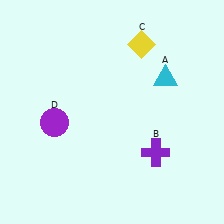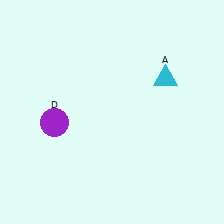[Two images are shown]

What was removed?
The purple cross (B), the yellow diamond (C) were removed in Image 2.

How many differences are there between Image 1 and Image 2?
There are 2 differences between the two images.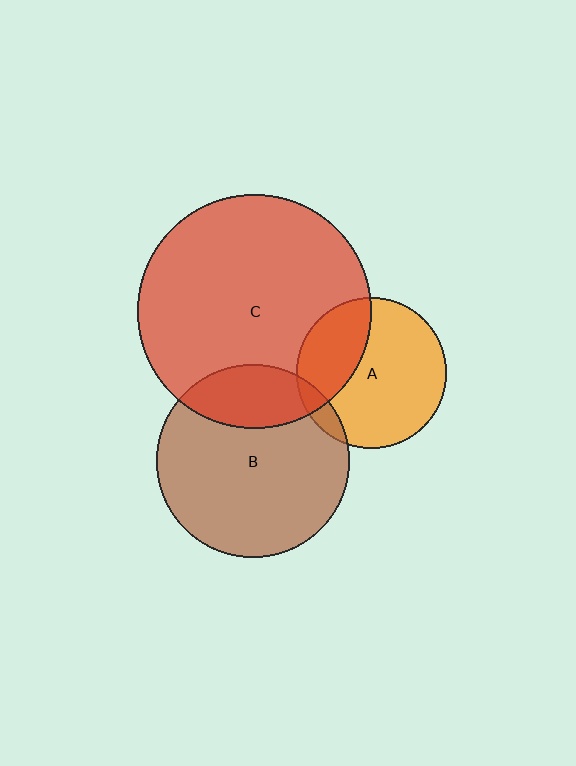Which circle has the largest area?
Circle C (red).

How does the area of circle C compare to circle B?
Approximately 1.5 times.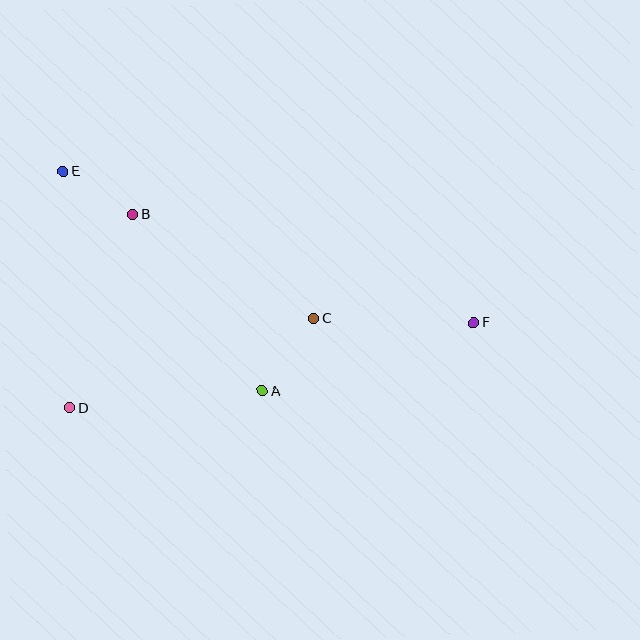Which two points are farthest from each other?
Points E and F are farthest from each other.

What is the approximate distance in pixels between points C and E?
The distance between C and E is approximately 290 pixels.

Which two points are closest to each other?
Points B and E are closest to each other.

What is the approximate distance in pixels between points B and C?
The distance between B and C is approximately 208 pixels.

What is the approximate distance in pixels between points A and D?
The distance between A and D is approximately 194 pixels.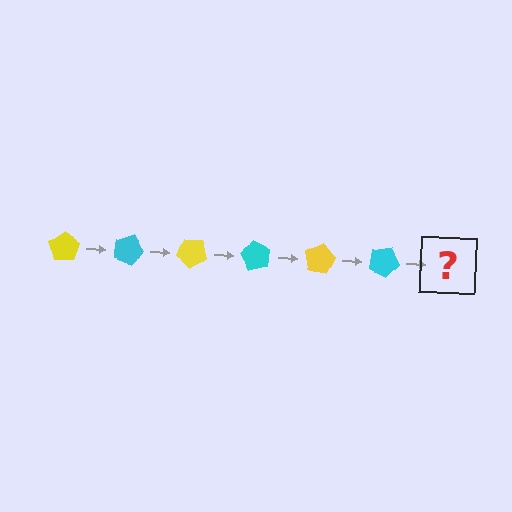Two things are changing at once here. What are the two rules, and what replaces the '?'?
The two rules are that it rotates 20 degrees each step and the color cycles through yellow and cyan. The '?' should be a yellow pentagon, rotated 120 degrees from the start.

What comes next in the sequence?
The next element should be a yellow pentagon, rotated 120 degrees from the start.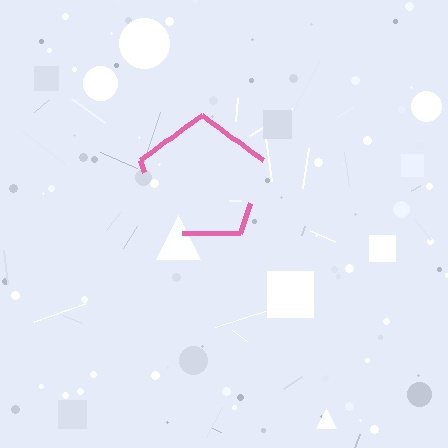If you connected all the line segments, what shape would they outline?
They would outline a pentagon.